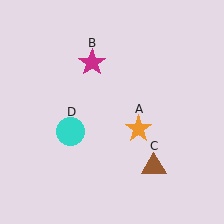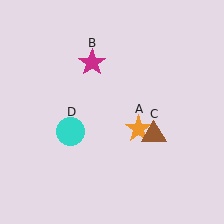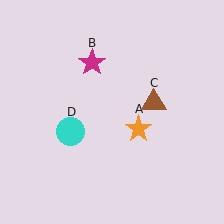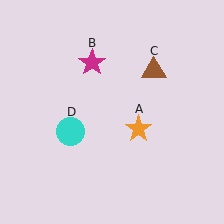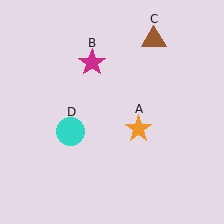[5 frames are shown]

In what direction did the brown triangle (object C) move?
The brown triangle (object C) moved up.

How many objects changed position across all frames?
1 object changed position: brown triangle (object C).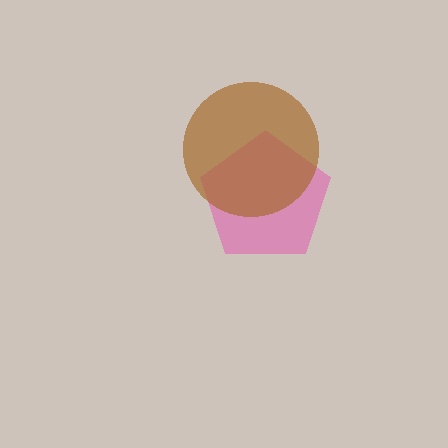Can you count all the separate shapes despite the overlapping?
Yes, there are 2 separate shapes.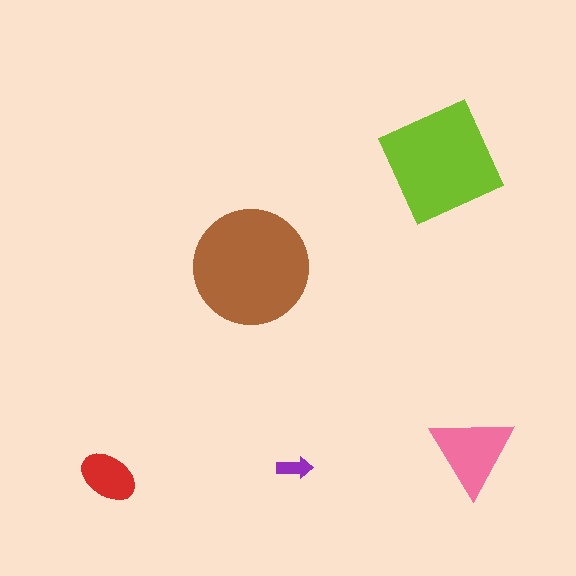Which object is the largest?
The brown circle.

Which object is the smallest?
The purple arrow.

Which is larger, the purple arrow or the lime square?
The lime square.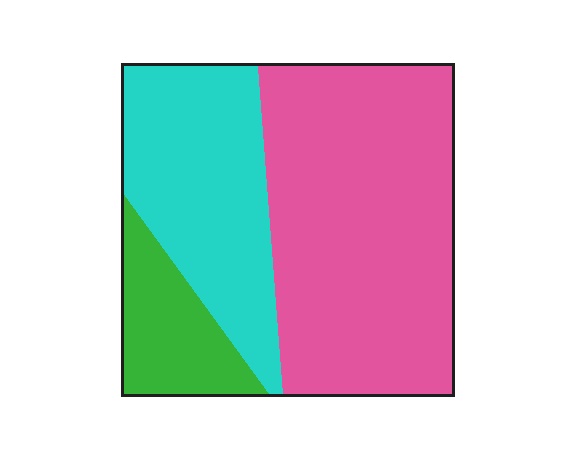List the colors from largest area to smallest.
From largest to smallest: pink, cyan, green.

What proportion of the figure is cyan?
Cyan takes up about one third (1/3) of the figure.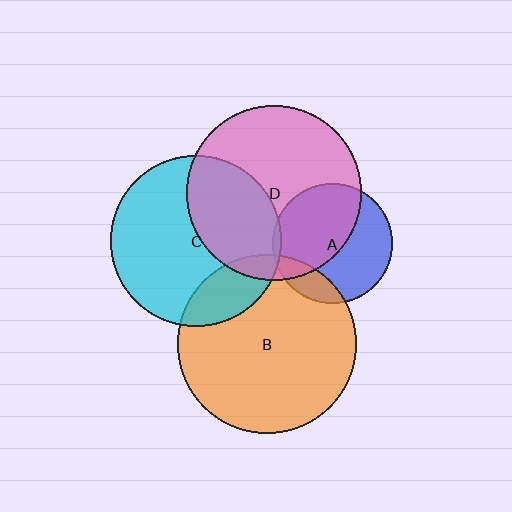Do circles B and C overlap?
Yes.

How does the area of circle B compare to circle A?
Approximately 2.2 times.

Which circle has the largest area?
Circle B (orange).